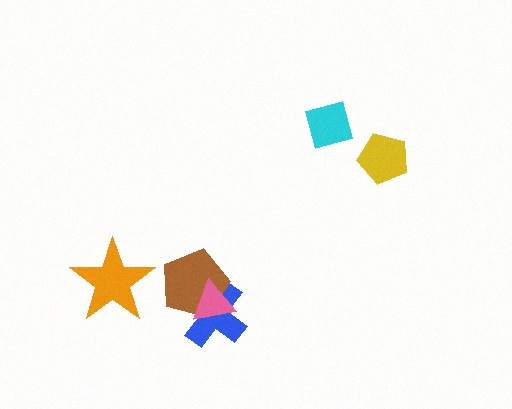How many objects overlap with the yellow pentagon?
0 objects overlap with the yellow pentagon.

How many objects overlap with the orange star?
0 objects overlap with the orange star.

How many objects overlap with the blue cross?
2 objects overlap with the blue cross.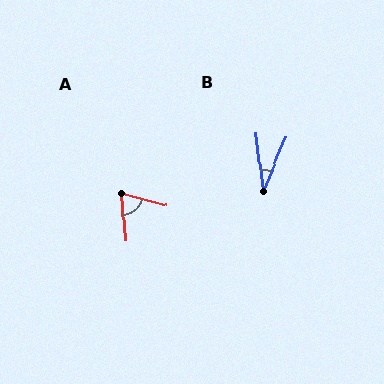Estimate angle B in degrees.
Approximately 29 degrees.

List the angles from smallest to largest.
B (29°), A (70°).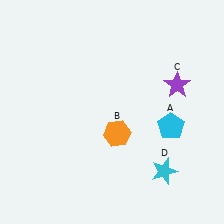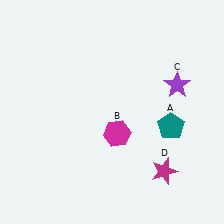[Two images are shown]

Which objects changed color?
A changed from cyan to teal. B changed from orange to magenta. D changed from cyan to magenta.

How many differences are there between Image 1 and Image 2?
There are 3 differences between the two images.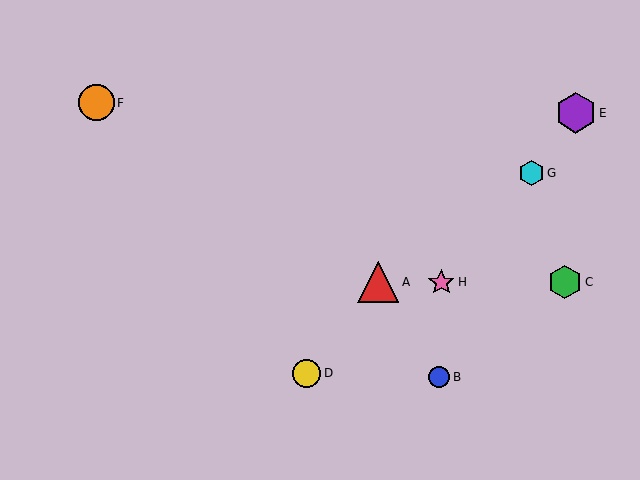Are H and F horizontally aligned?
No, H is at y≈282 and F is at y≈103.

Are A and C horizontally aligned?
Yes, both are at y≈282.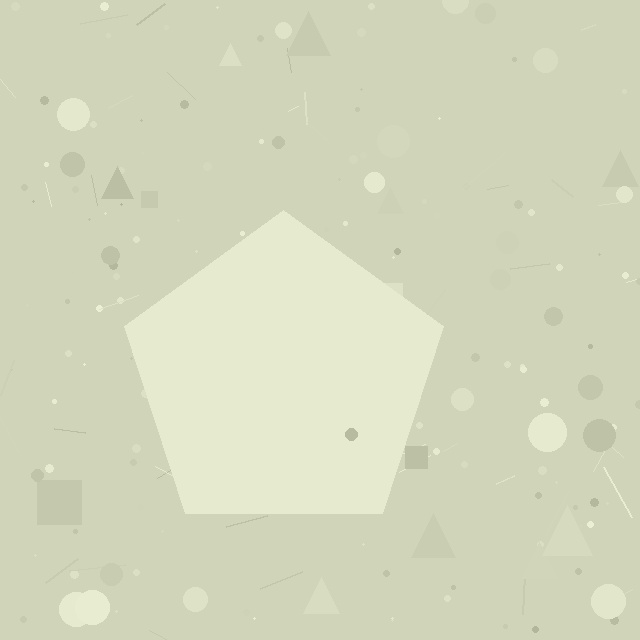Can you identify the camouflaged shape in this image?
The camouflaged shape is a pentagon.